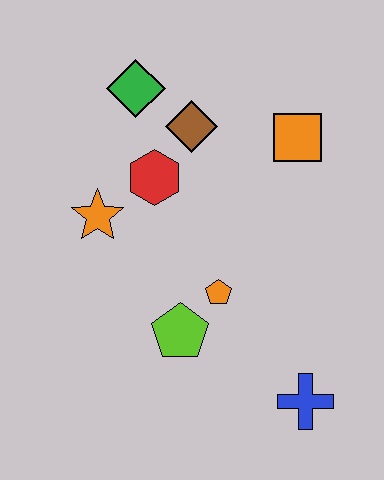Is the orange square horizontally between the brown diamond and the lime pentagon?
No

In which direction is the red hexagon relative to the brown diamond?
The red hexagon is below the brown diamond.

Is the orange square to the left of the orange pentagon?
No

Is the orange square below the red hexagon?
No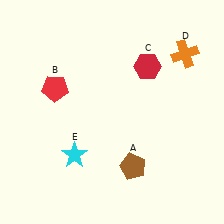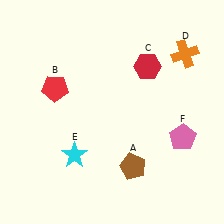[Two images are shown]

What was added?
A pink pentagon (F) was added in Image 2.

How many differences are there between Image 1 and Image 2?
There is 1 difference between the two images.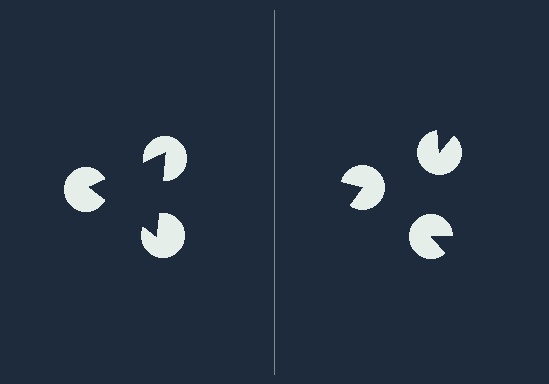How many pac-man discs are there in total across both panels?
6 — 3 on each side.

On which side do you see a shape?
An illusory triangle appears on the left side. On the right side the wedge cuts are rotated, so no coherent shape forms.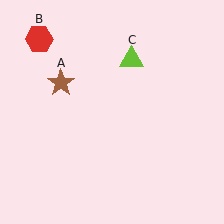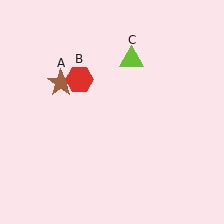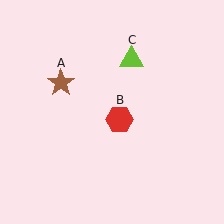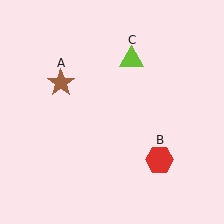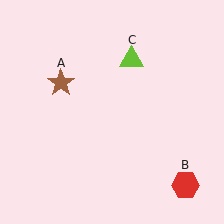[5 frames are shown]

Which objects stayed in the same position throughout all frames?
Brown star (object A) and lime triangle (object C) remained stationary.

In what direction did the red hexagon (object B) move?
The red hexagon (object B) moved down and to the right.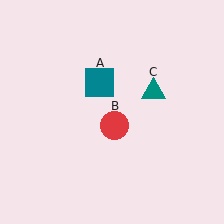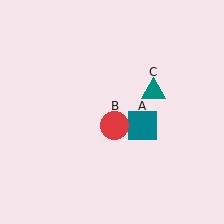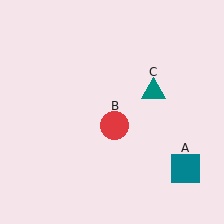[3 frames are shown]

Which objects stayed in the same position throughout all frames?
Red circle (object B) and teal triangle (object C) remained stationary.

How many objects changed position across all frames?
1 object changed position: teal square (object A).